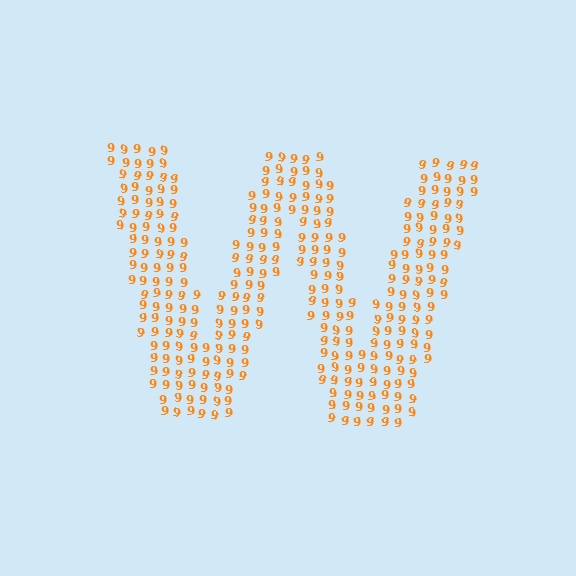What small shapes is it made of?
It is made of small digit 9's.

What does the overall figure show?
The overall figure shows the letter W.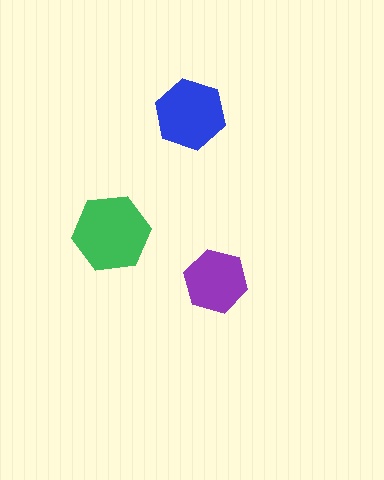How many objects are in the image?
There are 3 objects in the image.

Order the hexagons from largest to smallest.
the green one, the blue one, the purple one.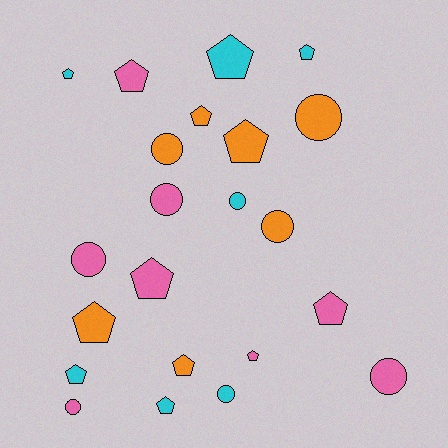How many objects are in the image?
There are 22 objects.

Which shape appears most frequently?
Pentagon, with 13 objects.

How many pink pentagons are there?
There are 4 pink pentagons.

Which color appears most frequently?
Pink, with 8 objects.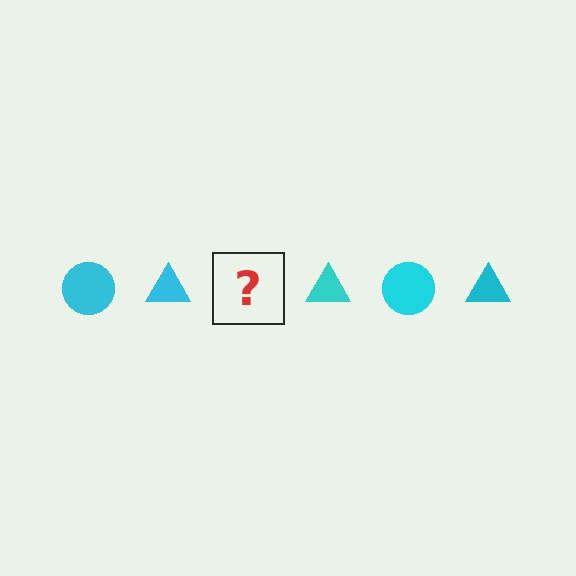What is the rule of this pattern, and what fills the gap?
The rule is that the pattern cycles through circle, triangle shapes in cyan. The gap should be filled with a cyan circle.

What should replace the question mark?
The question mark should be replaced with a cyan circle.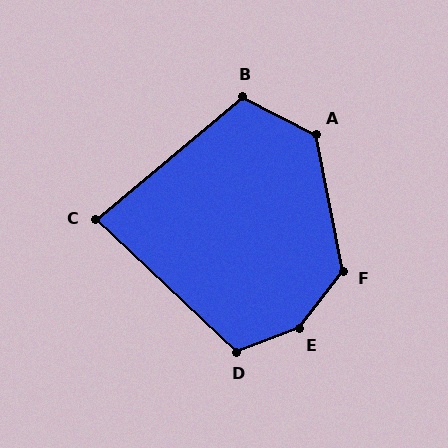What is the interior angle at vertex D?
Approximately 116 degrees (obtuse).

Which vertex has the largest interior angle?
E, at approximately 148 degrees.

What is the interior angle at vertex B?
Approximately 113 degrees (obtuse).